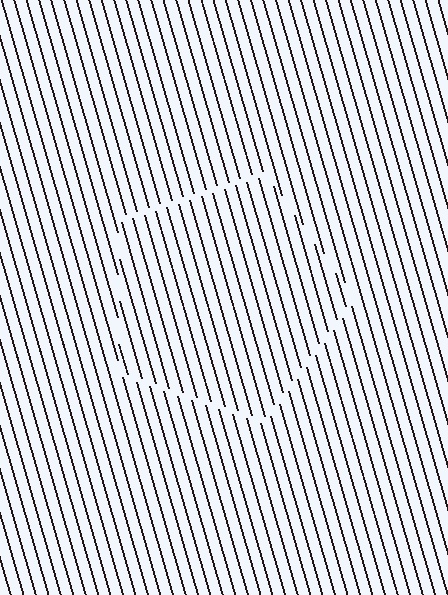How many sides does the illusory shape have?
5 sides — the line-ends trace a pentagon.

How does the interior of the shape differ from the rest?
The interior of the shape contains the same grating, shifted by half a period — the contour is defined by the phase discontinuity where line-ends from the inner and outer gratings abut.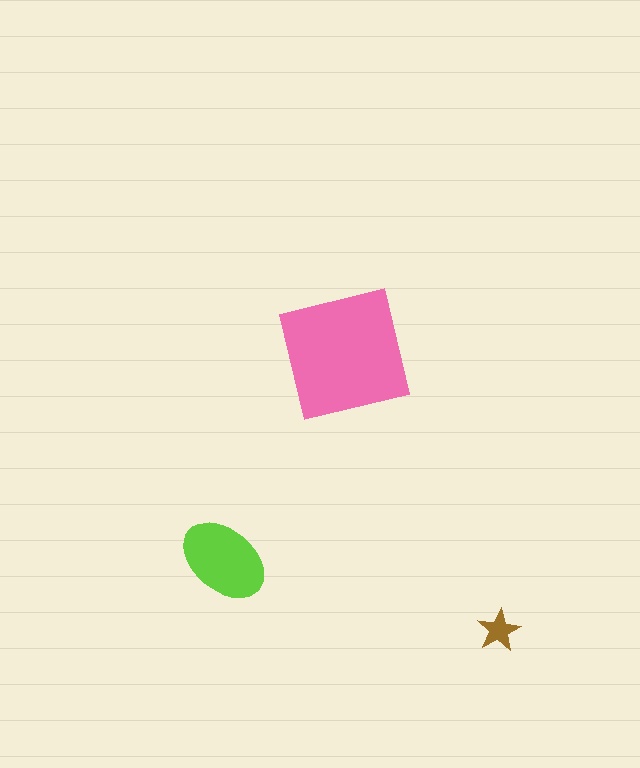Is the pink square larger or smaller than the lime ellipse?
Larger.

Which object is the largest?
The pink square.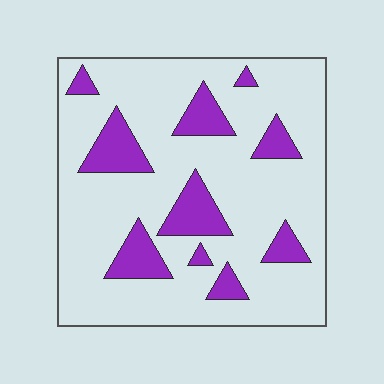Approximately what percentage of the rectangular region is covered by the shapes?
Approximately 20%.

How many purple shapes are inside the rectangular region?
10.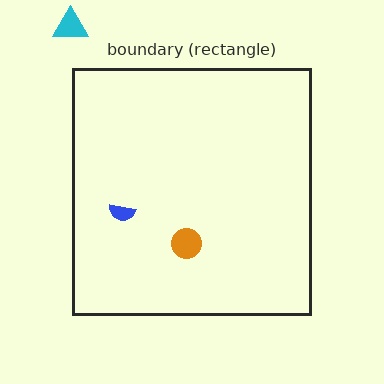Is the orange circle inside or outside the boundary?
Inside.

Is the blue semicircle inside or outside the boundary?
Inside.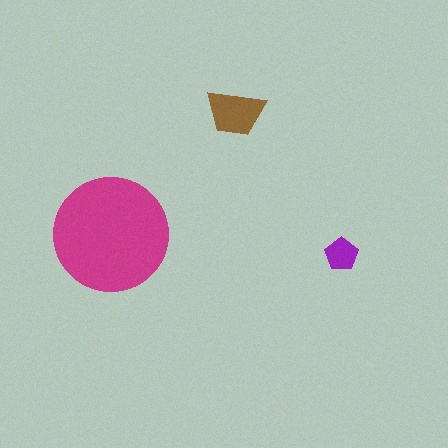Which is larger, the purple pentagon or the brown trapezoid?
The brown trapezoid.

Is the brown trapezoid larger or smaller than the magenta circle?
Smaller.